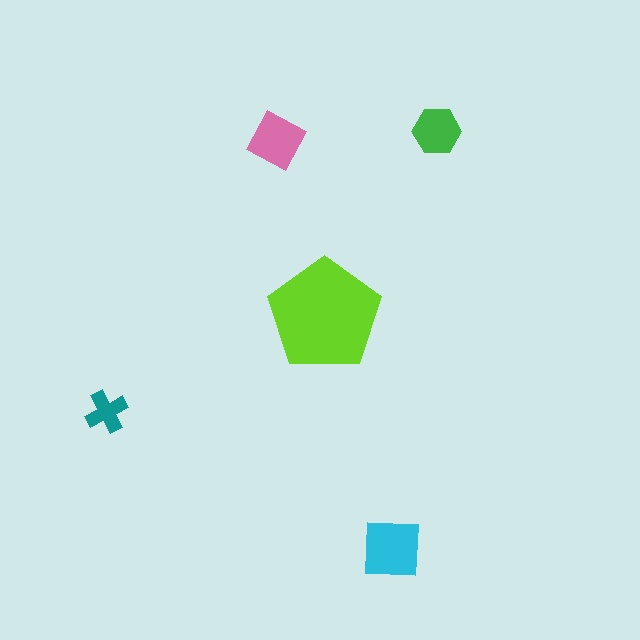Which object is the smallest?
The teal cross.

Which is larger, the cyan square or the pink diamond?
The cyan square.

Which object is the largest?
The lime pentagon.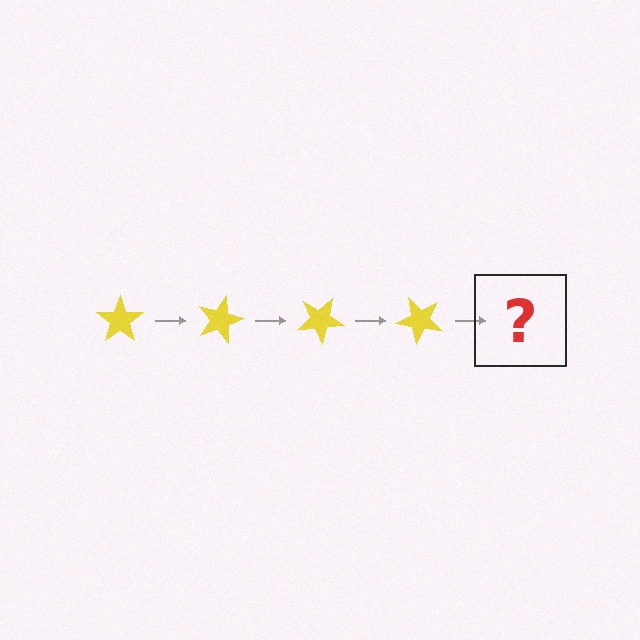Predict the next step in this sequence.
The next step is a yellow star rotated 60 degrees.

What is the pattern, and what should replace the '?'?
The pattern is that the star rotates 15 degrees each step. The '?' should be a yellow star rotated 60 degrees.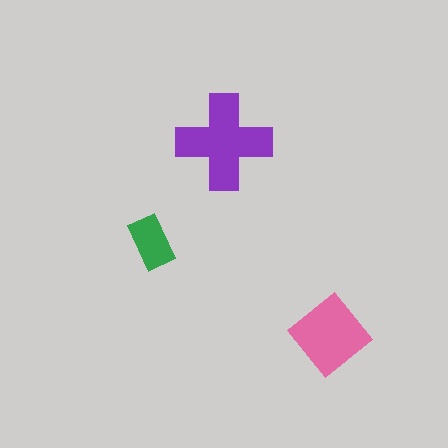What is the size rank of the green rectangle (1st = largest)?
3rd.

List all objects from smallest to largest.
The green rectangle, the pink diamond, the purple cross.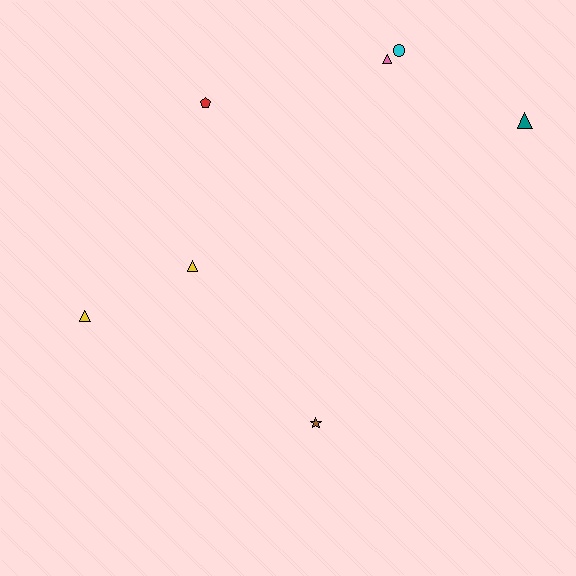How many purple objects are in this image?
There are no purple objects.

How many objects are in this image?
There are 7 objects.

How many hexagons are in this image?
There are no hexagons.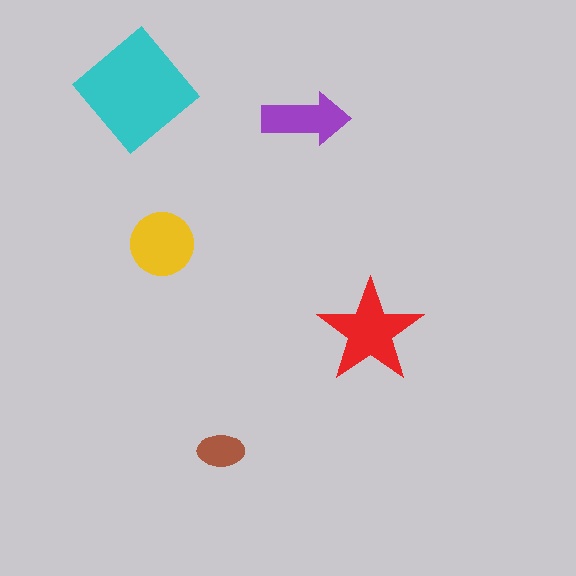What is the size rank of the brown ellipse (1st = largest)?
5th.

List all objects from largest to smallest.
The cyan diamond, the red star, the yellow circle, the purple arrow, the brown ellipse.